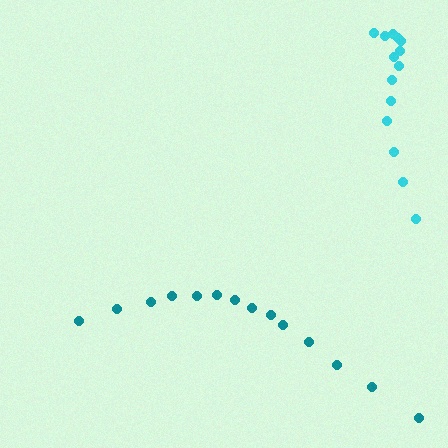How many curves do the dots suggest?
There are 2 distinct paths.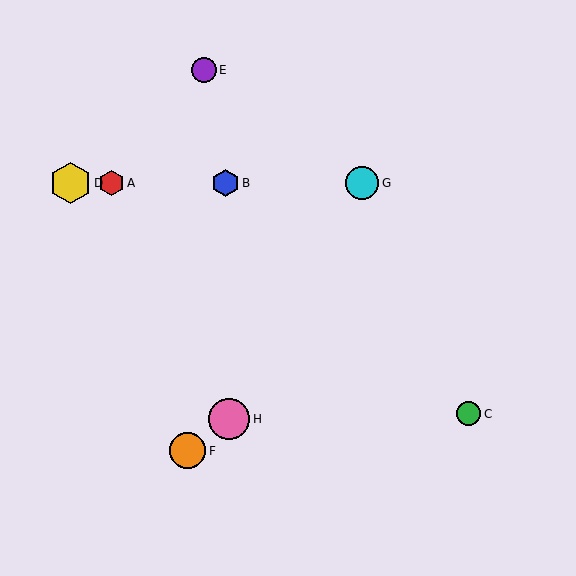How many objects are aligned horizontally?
4 objects (A, B, D, G) are aligned horizontally.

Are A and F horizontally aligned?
No, A is at y≈183 and F is at y≈451.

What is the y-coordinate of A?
Object A is at y≈183.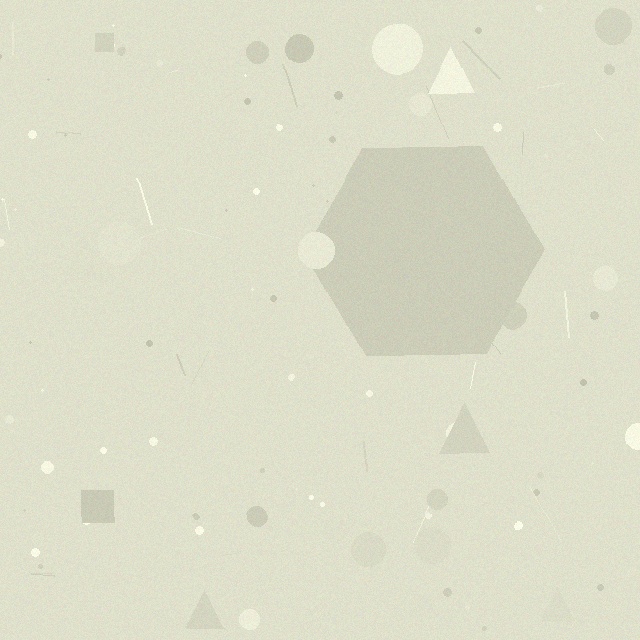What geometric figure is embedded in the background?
A hexagon is embedded in the background.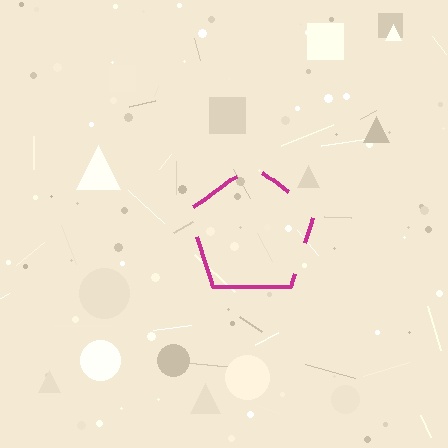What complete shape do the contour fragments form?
The contour fragments form a pentagon.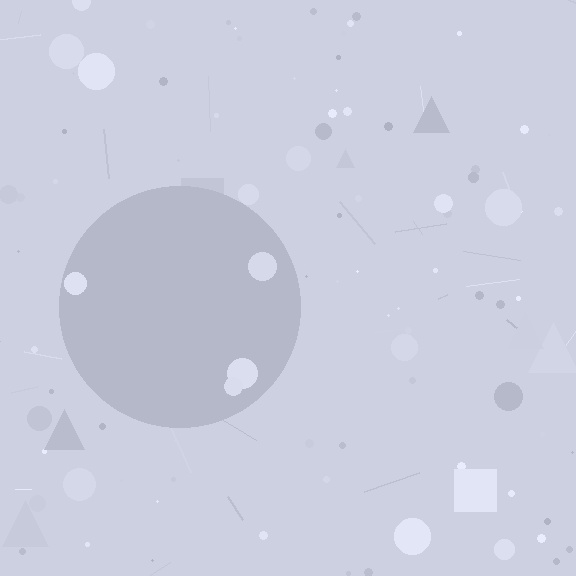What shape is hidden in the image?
A circle is hidden in the image.